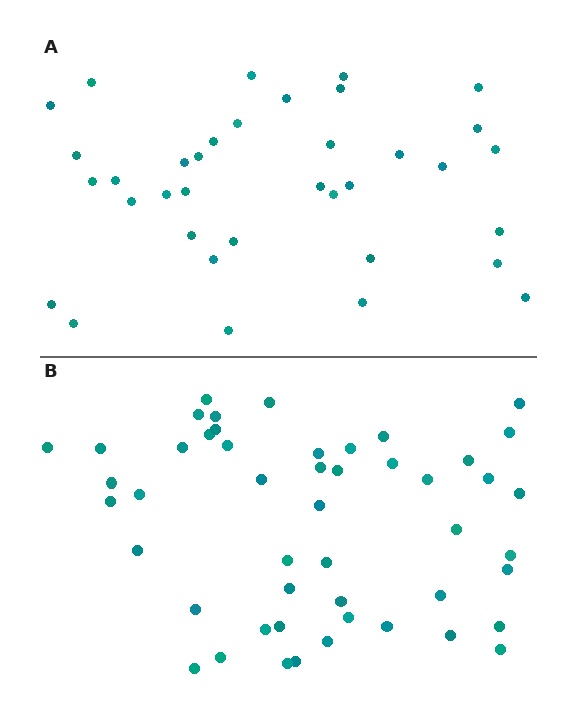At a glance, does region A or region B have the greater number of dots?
Region B (the bottom region) has more dots.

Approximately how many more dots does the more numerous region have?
Region B has approximately 15 more dots than region A.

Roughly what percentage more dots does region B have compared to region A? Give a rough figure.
About 35% more.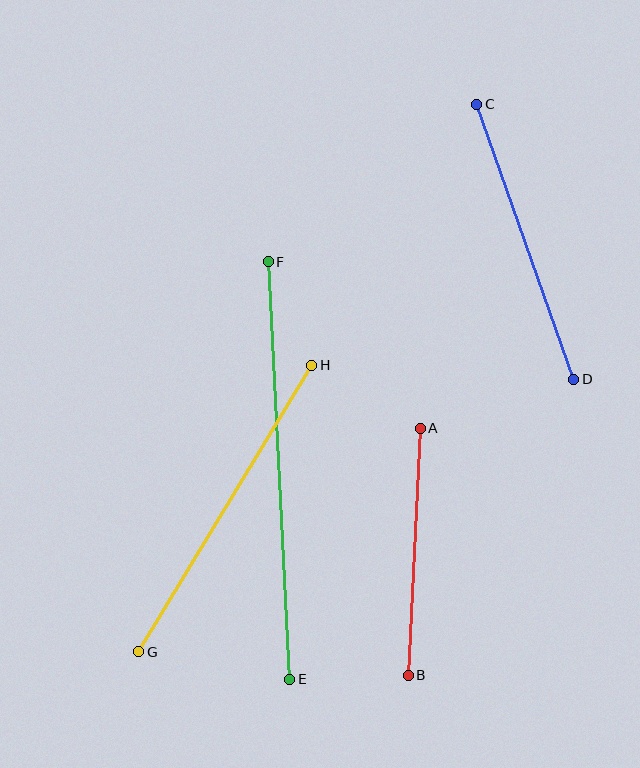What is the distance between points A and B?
The distance is approximately 247 pixels.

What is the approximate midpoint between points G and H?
The midpoint is at approximately (225, 508) pixels.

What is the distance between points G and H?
The distance is approximately 335 pixels.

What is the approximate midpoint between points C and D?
The midpoint is at approximately (525, 242) pixels.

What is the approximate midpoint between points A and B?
The midpoint is at approximately (414, 552) pixels.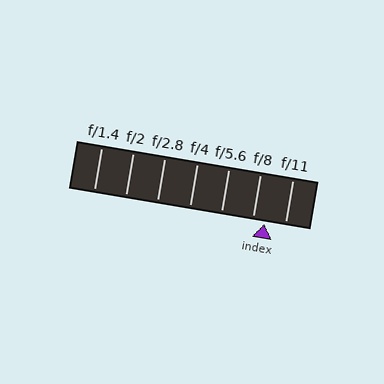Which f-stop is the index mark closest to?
The index mark is closest to f/8.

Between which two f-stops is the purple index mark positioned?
The index mark is between f/8 and f/11.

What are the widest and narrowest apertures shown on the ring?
The widest aperture shown is f/1.4 and the narrowest is f/11.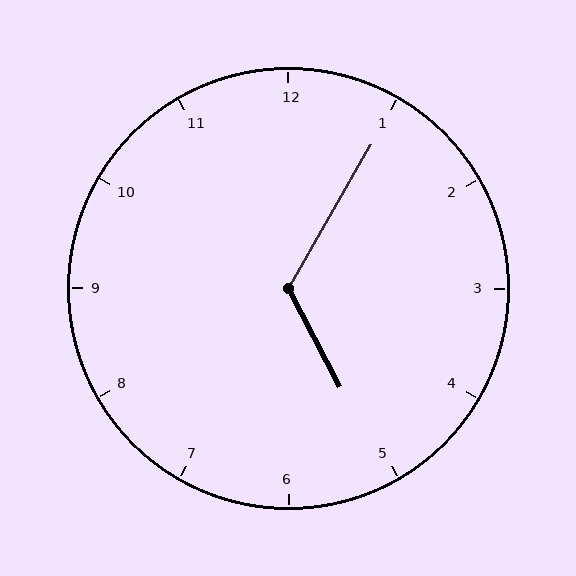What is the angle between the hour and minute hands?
Approximately 122 degrees.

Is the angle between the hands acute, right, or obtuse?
It is obtuse.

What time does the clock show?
5:05.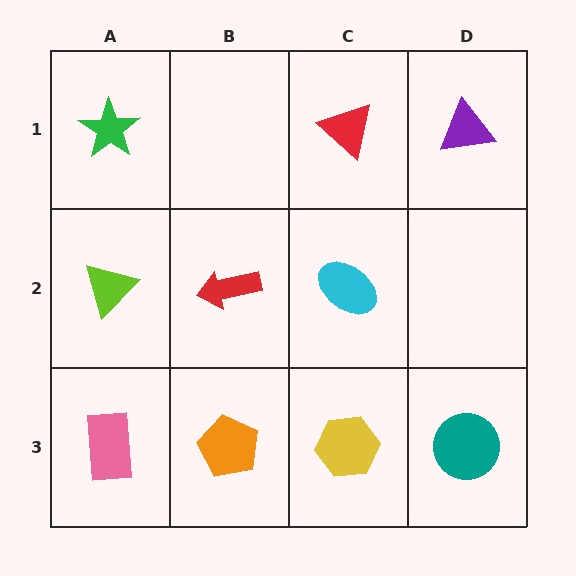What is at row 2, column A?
A lime triangle.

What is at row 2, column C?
A cyan ellipse.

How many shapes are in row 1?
3 shapes.